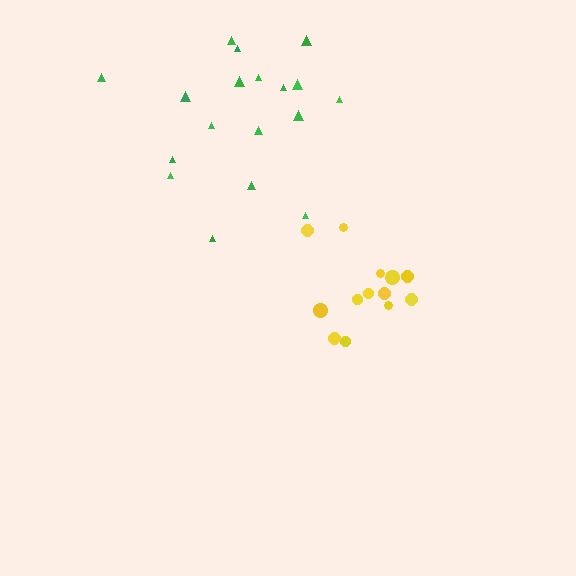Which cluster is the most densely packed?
Yellow.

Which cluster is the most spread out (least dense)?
Green.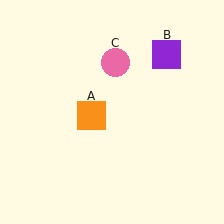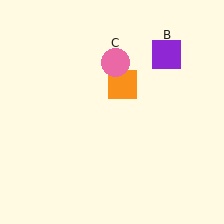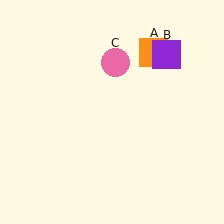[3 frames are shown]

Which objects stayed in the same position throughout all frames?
Purple square (object B) and pink circle (object C) remained stationary.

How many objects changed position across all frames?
1 object changed position: orange square (object A).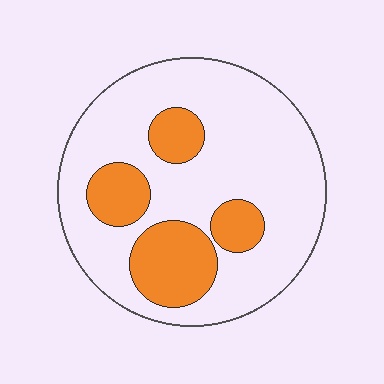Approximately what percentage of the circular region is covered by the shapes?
Approximately 25%.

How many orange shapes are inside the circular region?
4.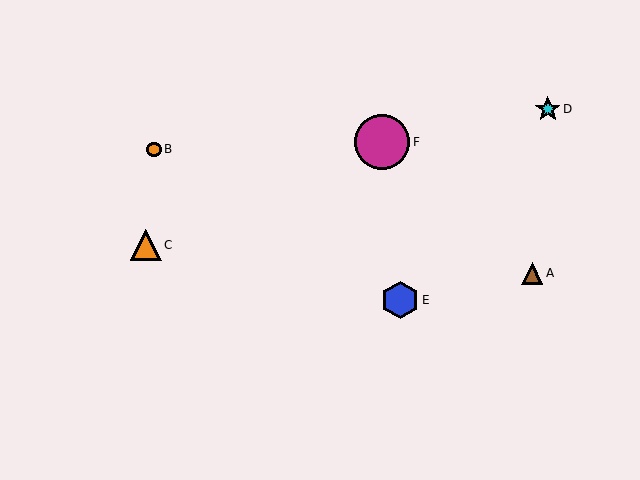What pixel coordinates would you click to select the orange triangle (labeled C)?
Click at (146, 245) to select the orange triangle C.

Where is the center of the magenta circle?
The center of the magenta circle is at (382, 142).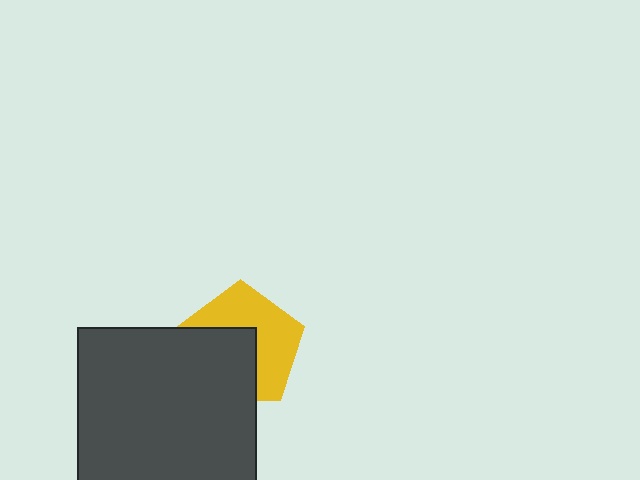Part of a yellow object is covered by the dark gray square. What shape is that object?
It is a pentagon.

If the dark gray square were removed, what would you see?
You would see the complete yellow pentagon.